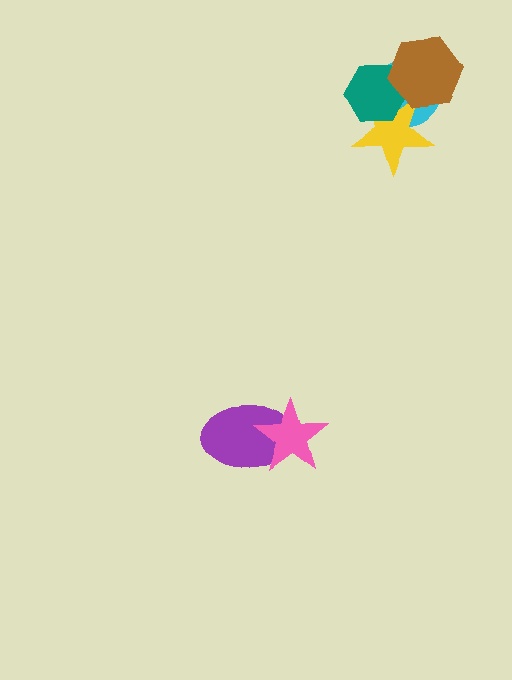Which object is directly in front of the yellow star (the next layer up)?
The teal hexagon is directly in front of the yellow star.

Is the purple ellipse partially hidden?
Yes, it is partially covered by another shape.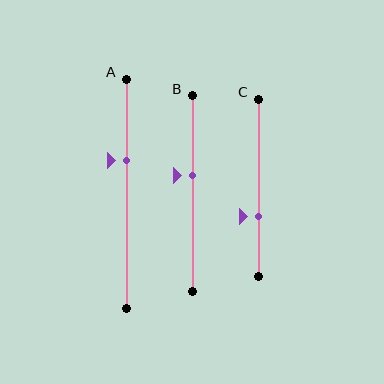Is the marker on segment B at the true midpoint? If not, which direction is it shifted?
No, the marker on segment B is shifted upward by about 9% of the segment length.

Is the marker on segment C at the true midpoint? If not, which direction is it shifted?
No, the marker on segment C is shifted downward by about 16% of the segment length.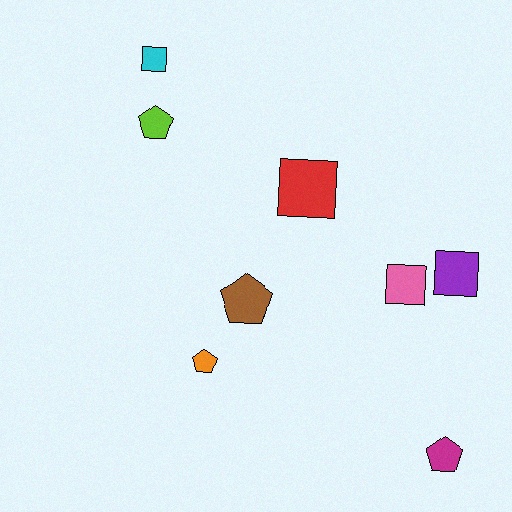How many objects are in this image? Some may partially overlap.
There are 8 objects.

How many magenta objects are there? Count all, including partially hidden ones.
There is 1 magenta object.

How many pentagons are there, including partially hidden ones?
There are 4 pentagons.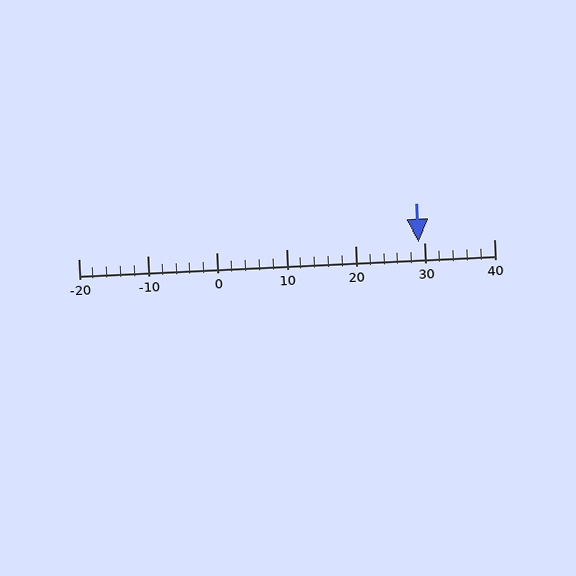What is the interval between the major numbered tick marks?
The major tick marks are spaced 10 units apart.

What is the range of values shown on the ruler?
The ruler shows values from -20 to 40.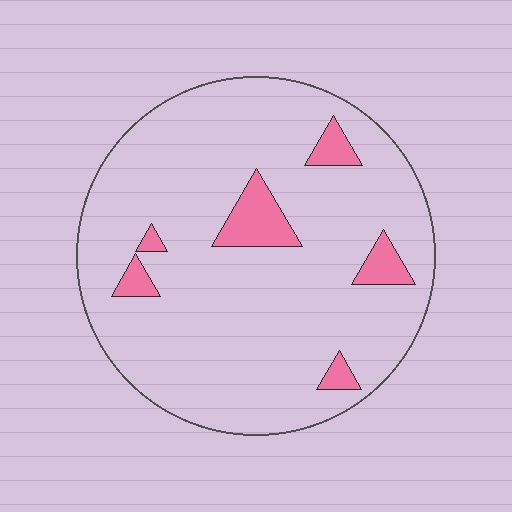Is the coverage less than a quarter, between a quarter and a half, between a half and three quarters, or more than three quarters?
Less than a quarter.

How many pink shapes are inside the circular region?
6.